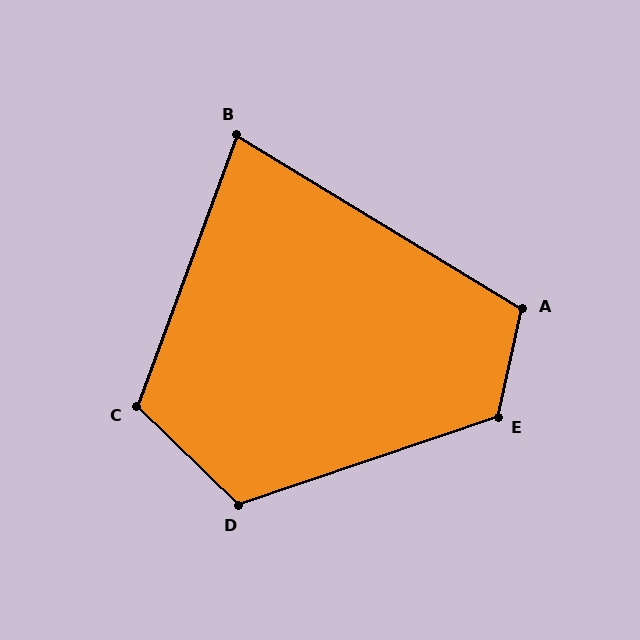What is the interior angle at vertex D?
Approximately 117 degrees (obtuse).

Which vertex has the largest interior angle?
E, at approximately 122 degrees.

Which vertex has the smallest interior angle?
B, at approximately 79 degrees.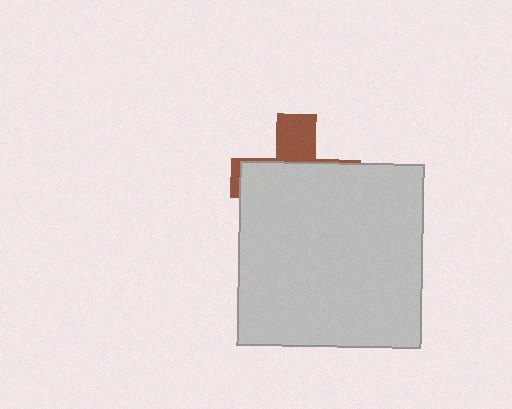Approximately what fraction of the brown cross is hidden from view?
Roughly 70% of the brown cross is hidden behind the light gray square.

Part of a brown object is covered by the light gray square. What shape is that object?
It is a cross.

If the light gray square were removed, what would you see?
You would see the complete brown cross.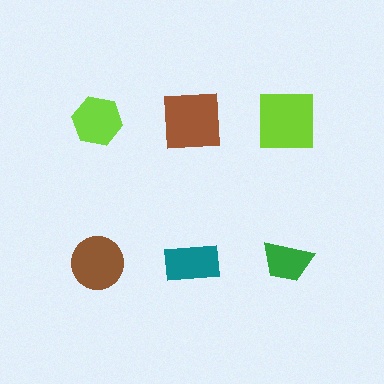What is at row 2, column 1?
A brown circle.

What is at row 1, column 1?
A lime hexagon.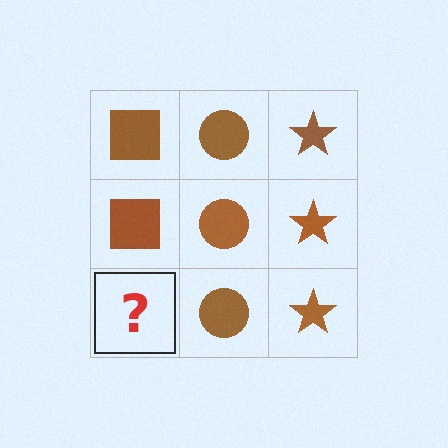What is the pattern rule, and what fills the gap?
The rule is that each column has a consistent shape. The gap should be filled with a brown square.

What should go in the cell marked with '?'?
The missing cell should contain a brown square.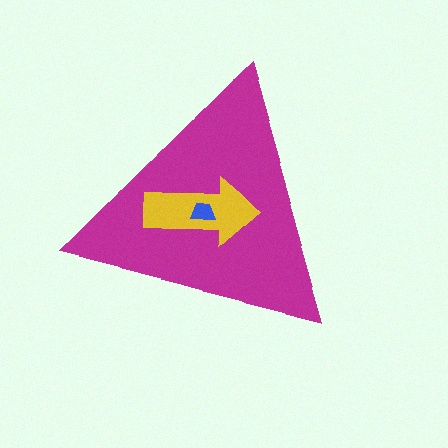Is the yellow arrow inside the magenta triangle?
Yes.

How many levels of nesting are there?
3.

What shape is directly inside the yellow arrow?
The blue trapezoid.